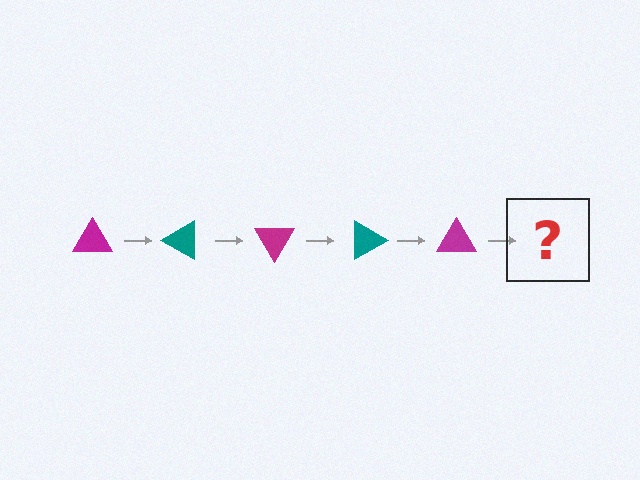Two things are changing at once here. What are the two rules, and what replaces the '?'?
The two rules are that it rotates 30 degrees each step and the color cycles through magenta and teal. The '?' should be a teal triangle, rotated 150 degrees from the start.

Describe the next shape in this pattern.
It should be a teal triangle, rotated 150 degrees from the start.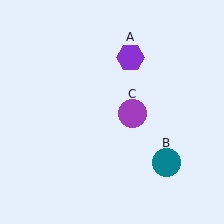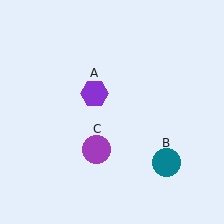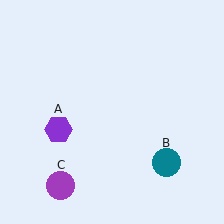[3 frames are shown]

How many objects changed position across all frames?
2 objects changed position: purple hexagon (object A), purple circle (object C).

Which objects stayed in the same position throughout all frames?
Teal circle (object B) remained stationary.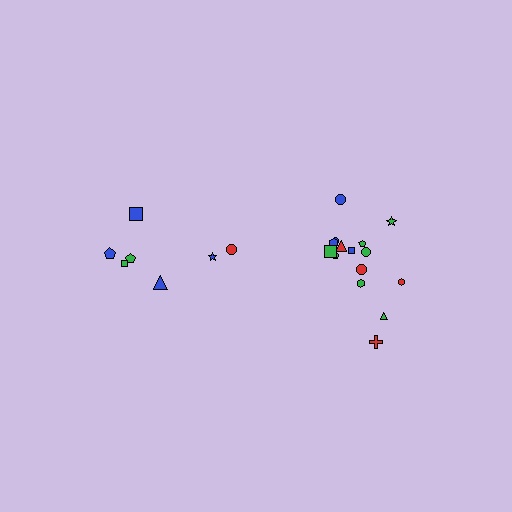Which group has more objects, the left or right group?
The right group.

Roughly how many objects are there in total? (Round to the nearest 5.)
Roughly 20 objects in total.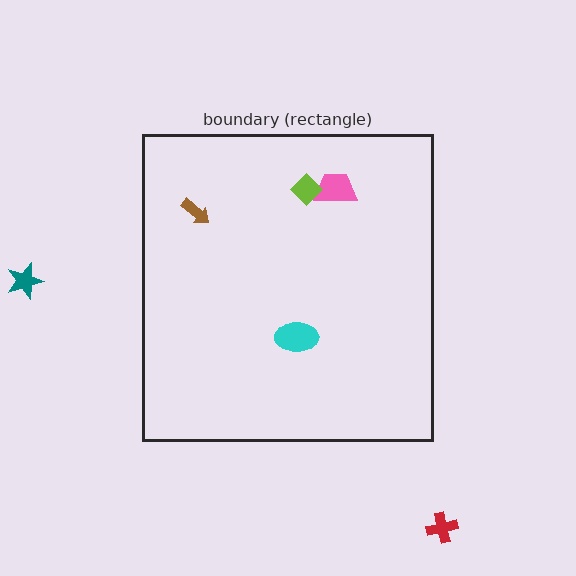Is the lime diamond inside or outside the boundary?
Inside.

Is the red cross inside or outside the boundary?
Outside.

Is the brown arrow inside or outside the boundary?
Inside.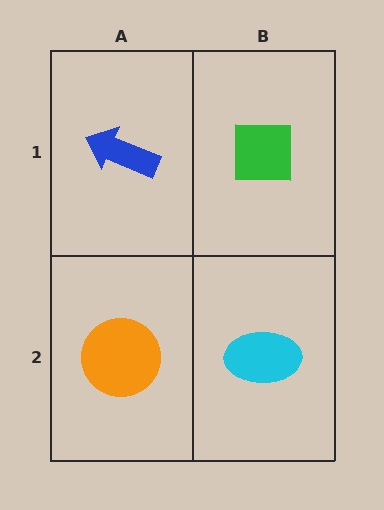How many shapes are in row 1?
2 shapes.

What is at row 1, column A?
A blue arrow.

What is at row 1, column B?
A green square.